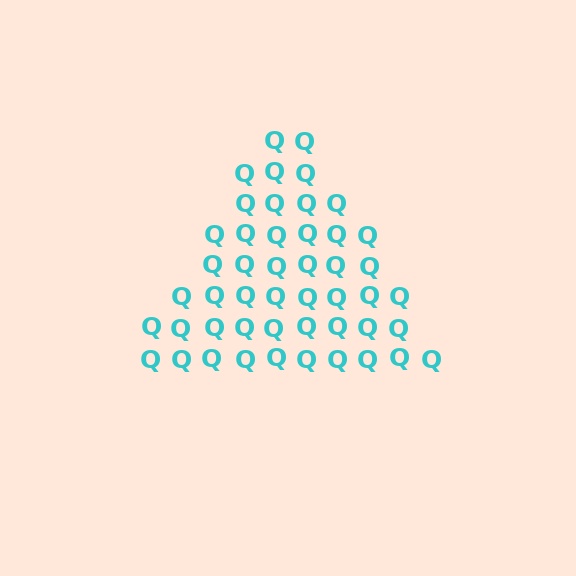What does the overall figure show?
The overall figure shows a triangle.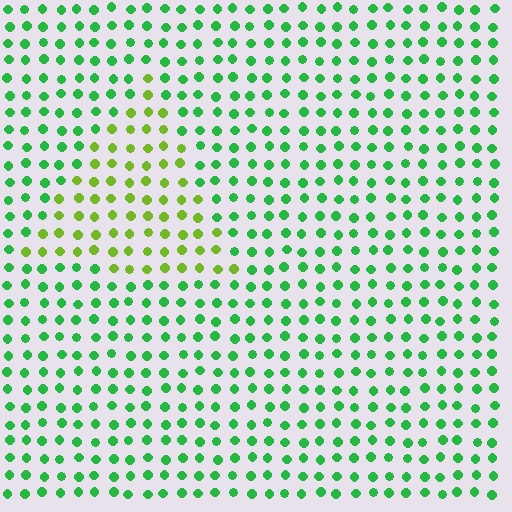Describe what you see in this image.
The image is filled with small green elements in a uniform arrangement. A triangle-shaped region is visible where the elements are tinted to a slightly different hue, forming a subtle color boundary.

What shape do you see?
I see a triangle.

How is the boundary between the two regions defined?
The boundary is defined purely by a slight shift in hue (about 43 degrees). Spacing, size, and orientation are identical on both sides.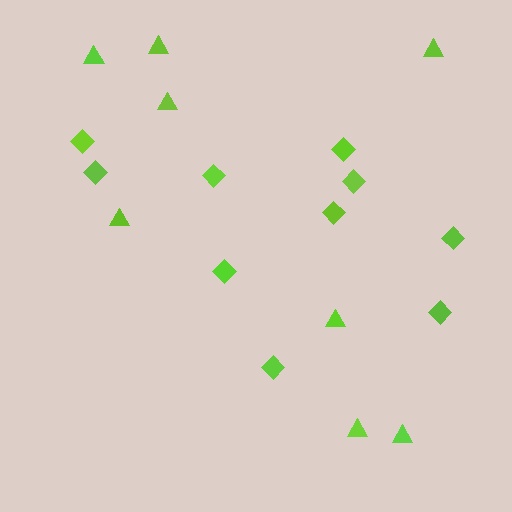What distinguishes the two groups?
There are 2 groups: one group of diamonds (10) and one group of triangles (8).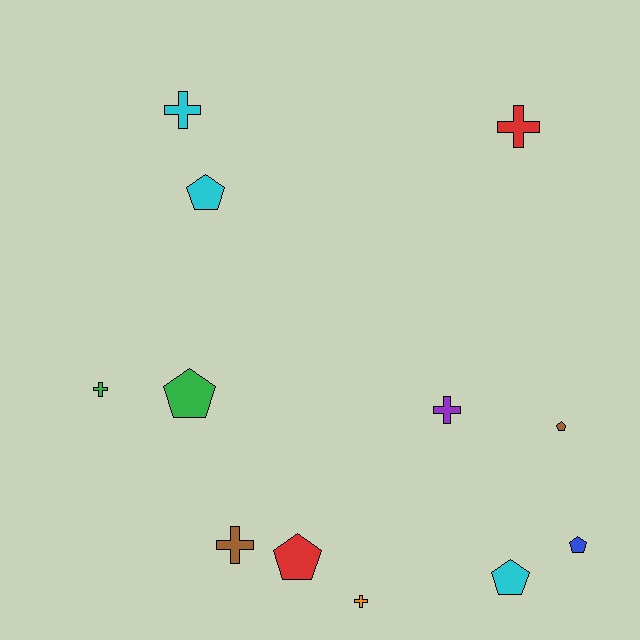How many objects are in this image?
There are 12 objects.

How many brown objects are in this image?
There are 2 brown objects.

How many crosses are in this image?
There are 6 crosses.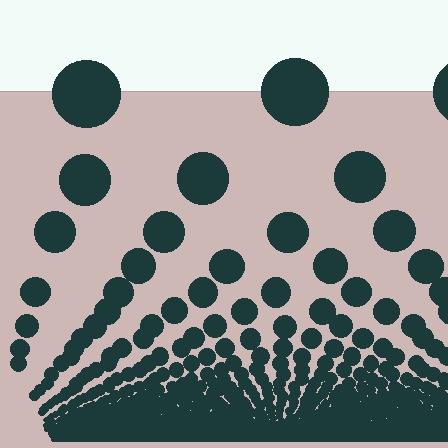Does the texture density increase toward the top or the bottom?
Density increases toward the bottom.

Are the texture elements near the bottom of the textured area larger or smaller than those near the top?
Smaller. The gradient is inverted — elements near the bottom are smaller and denser.